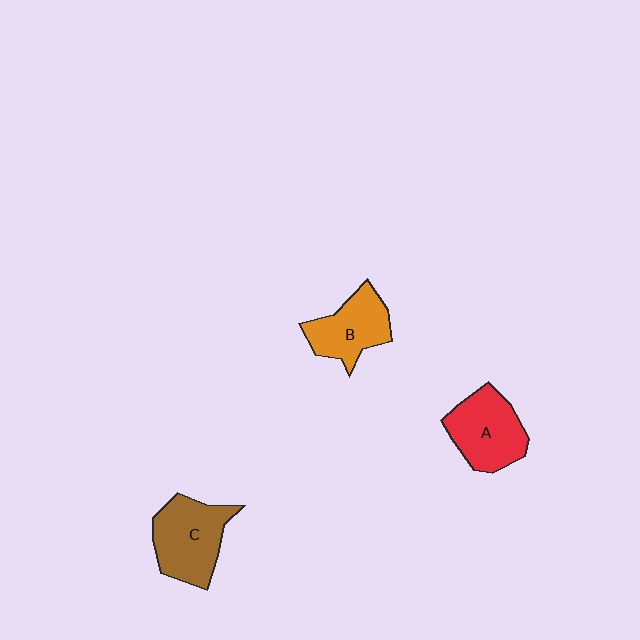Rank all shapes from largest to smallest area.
From largest to smallest: C (brown), A (red), B (orange).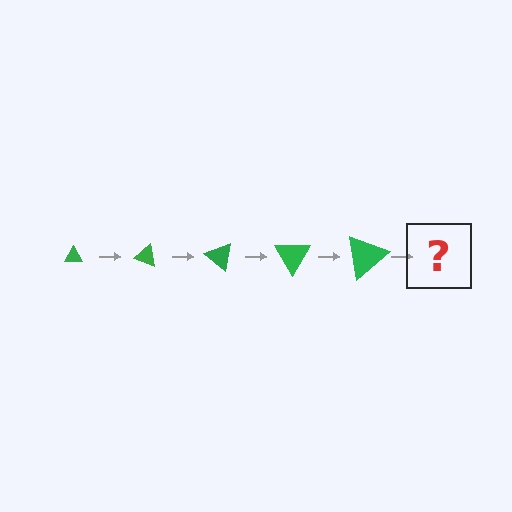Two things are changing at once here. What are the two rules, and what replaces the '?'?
The two rules are that the triangle grows larger each step and it rotates 20 degrees each step. The '?' should be a triangle, larger than the previous one and rotated 100 degrees from the start.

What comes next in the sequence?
The next element should be a triangle, larger than the previous one and rotated 100 degrees from the start.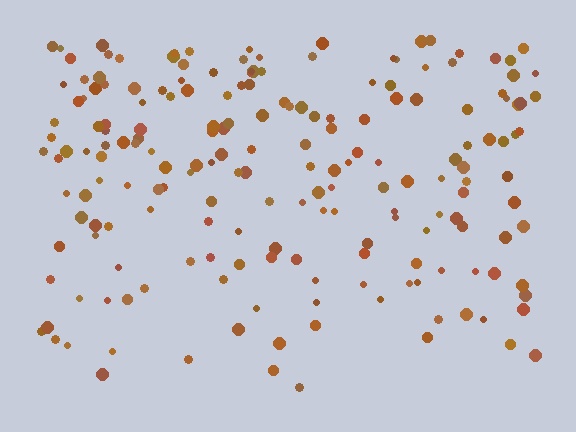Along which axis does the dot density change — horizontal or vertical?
Vertical.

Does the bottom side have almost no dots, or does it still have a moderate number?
Still a moderate number, just noticeably fewer than the top.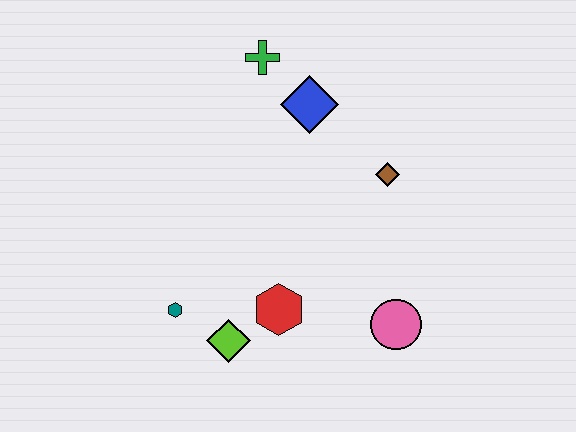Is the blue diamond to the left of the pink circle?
Yes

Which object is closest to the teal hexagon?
The lime diamond is closest to the teal hexagon.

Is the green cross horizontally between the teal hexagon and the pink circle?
Yes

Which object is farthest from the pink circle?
The green cross is farthest from the pink circle.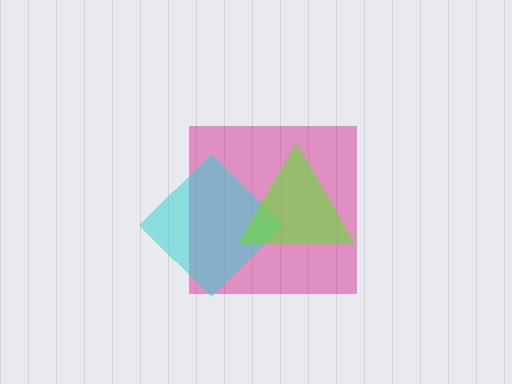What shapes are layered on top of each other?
The layered shapes are: a magenta square, a cyan diamond, a lime triangle.